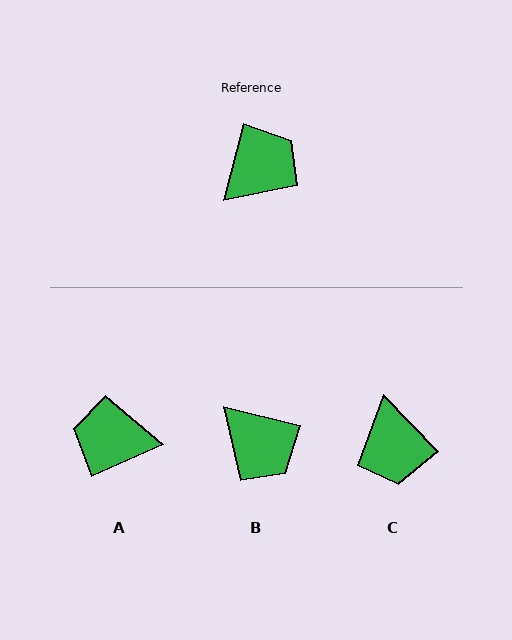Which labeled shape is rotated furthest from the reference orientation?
A, about 129 degrees away.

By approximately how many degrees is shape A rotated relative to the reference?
Approximately 129 degrees counter-clockwise.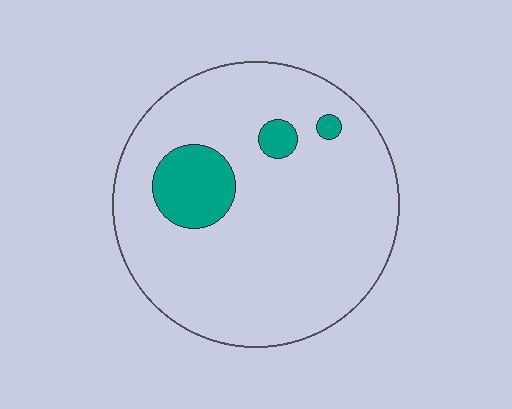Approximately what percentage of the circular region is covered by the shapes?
Approximately 10%.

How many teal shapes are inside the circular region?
3.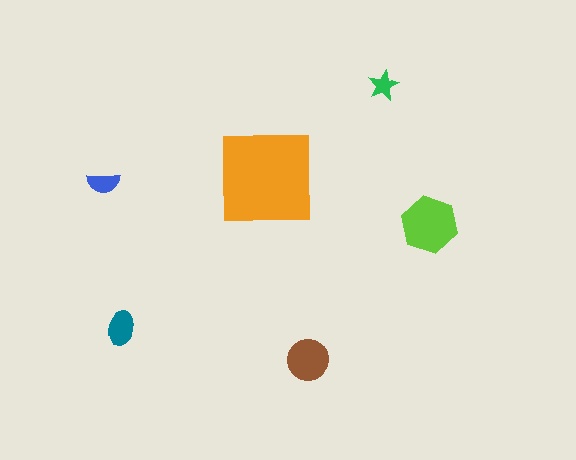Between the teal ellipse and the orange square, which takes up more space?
The orange square.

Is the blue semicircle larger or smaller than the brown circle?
Smaller.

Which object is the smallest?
The green star.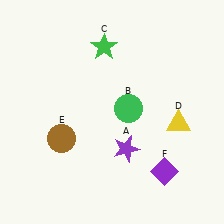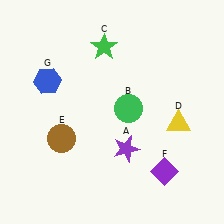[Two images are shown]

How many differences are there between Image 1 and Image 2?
There is 1 difference between the two images.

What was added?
A blue hexagon (G) was added in Image 2.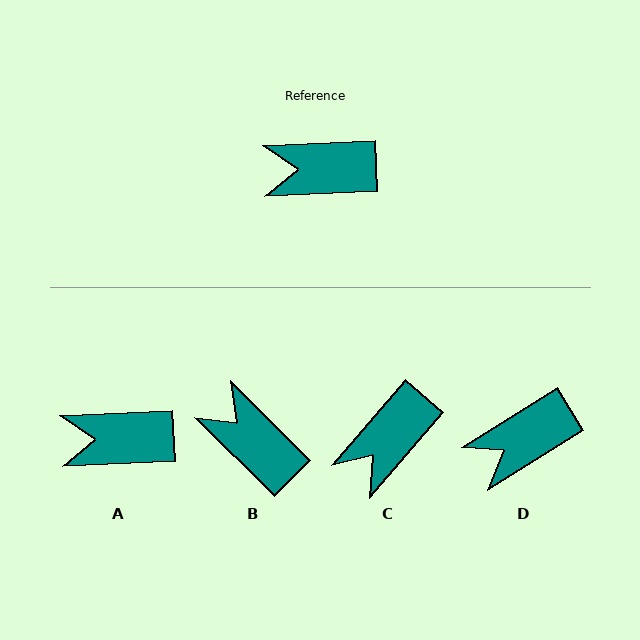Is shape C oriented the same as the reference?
No, it is off by about 47 degrees.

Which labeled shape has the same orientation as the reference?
A.